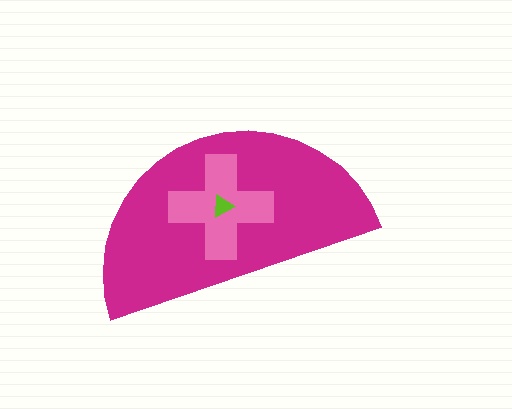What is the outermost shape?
The magenta semicircle.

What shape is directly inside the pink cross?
The lime triangle.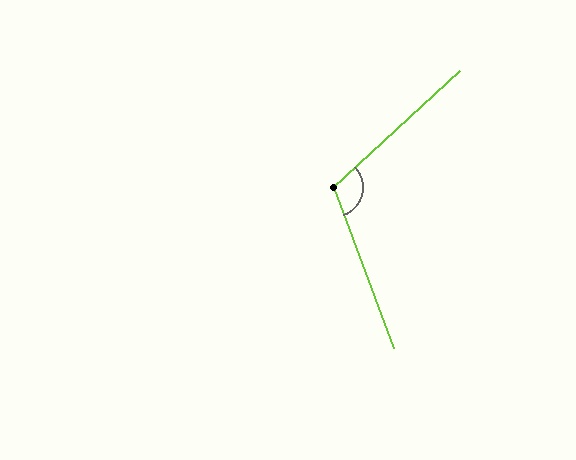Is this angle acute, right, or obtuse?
It is obtuse.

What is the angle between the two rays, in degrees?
Approximately 112 degrees.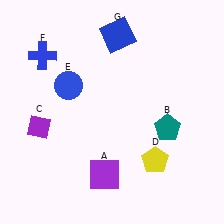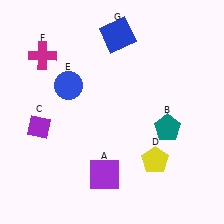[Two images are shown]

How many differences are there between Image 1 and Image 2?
There is 1 difference between the two images.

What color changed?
The cross (F) changed from blue in Image 1 to magenta in Image 2.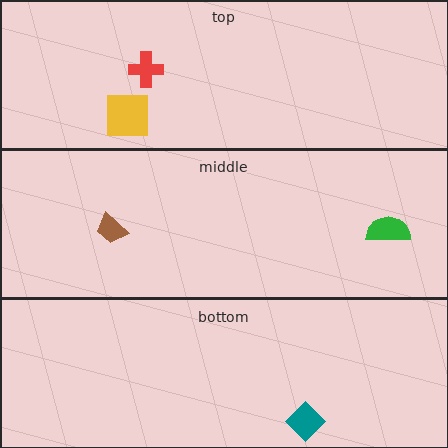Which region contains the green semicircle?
The middle region.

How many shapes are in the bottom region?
1.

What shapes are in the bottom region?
The teal diamond.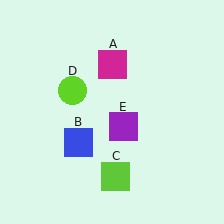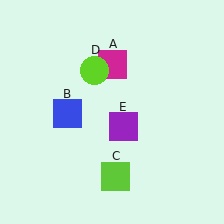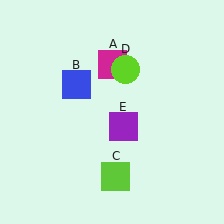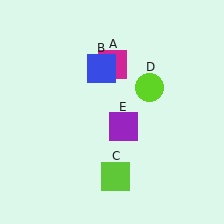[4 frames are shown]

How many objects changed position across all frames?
2 objects changed position: blue square (object B), lime circle (object D).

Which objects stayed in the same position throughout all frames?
Magenta square (object A) and lime square (object C) and purple square (object E) remained stationary.